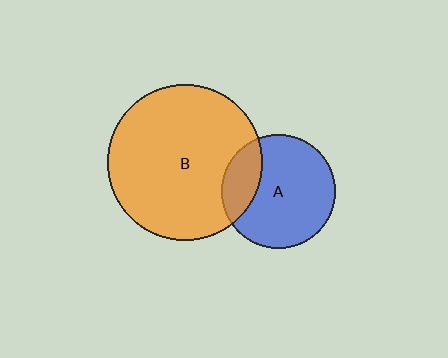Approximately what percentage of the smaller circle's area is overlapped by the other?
Approximately 25%.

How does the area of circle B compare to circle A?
Approximately 1.9 times.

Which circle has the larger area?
Circle B (orange).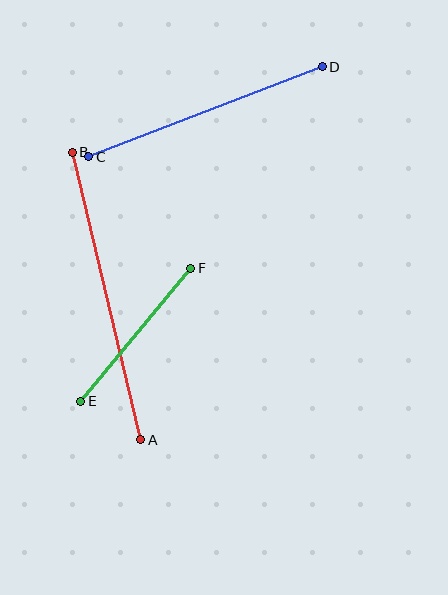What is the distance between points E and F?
The distance is approximately 173 pixels.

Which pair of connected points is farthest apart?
Points A and B are farthest apart.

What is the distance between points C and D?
The distance is approximately 250 pixels.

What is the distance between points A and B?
The distance is approximately 296 pixels.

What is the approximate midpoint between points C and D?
The midpoint is at approximately (205, 112) pixels.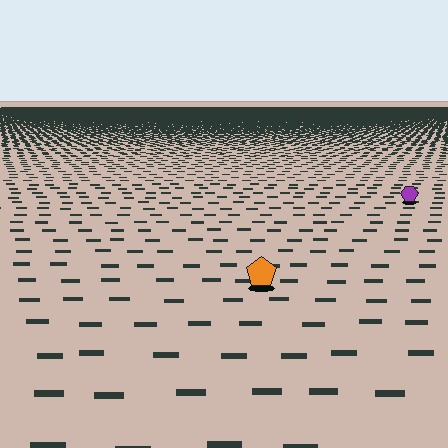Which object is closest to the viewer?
The orange pentagon is closest. The texture marks near it are larger and more spread out.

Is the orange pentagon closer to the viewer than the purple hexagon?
Yes. The orange pentagon is closer — you can tell from the texture gradient: the ground texture is coarser near it.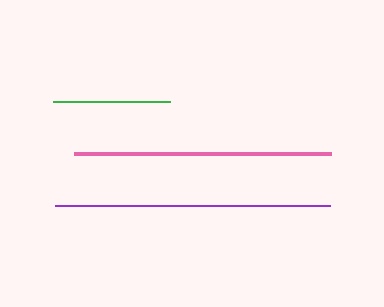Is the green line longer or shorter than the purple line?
The purple line is longer than the green line.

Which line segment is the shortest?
The green line is the shortest at approximately 117 pixels.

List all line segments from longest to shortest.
From longest to shortest: purple, pink, green.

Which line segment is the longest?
The purple line is the longest at approximately 276 pixels.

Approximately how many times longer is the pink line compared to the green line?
The pink line is approximately 2.2 times the length of the green line.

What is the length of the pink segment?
The pink segment is approximately 257 pixels long.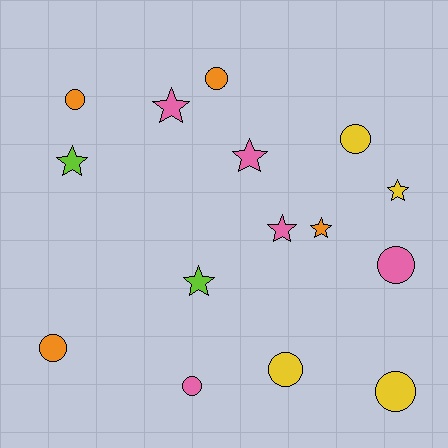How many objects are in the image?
There are 15 objects.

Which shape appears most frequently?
Circle, with 8 objects.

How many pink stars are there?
There are 3 pink stars.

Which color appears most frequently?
Pink, with 5 objects.